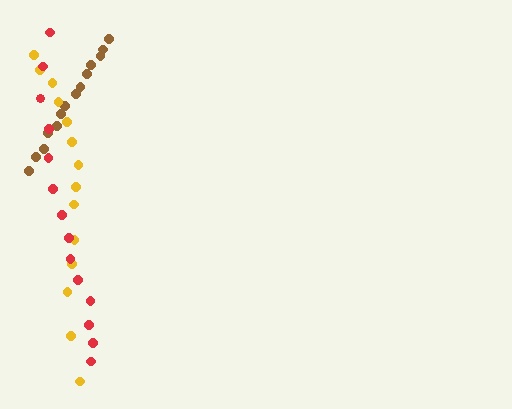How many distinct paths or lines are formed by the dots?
There are 3 distinct paths.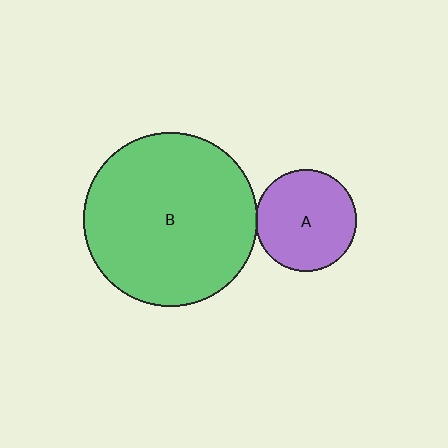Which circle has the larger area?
Circle B (green).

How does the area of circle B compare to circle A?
Approximately 3.0 times.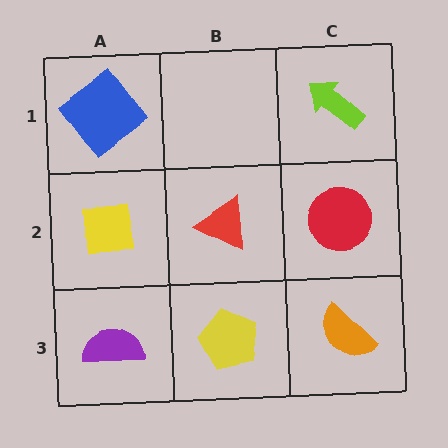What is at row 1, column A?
A blue diamond.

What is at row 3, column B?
A yellow pentagon.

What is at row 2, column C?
A red circle.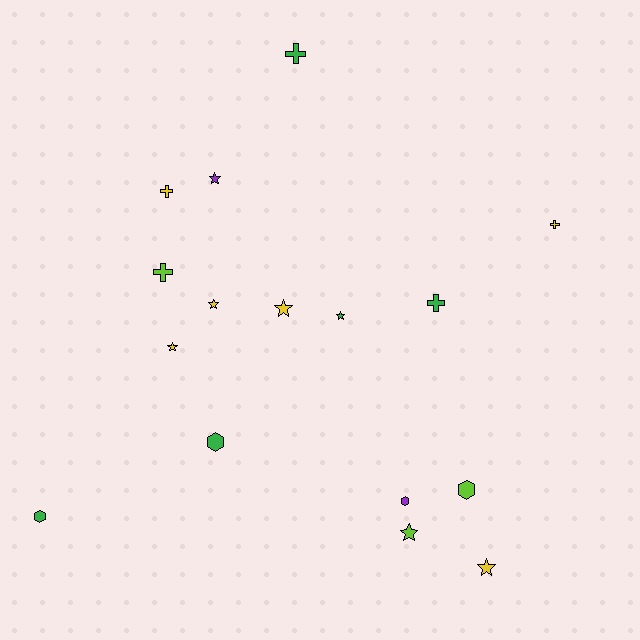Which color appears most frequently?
Yellow, with 6 objects.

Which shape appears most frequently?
Star, with 7 objects.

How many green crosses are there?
There are 2 green crosses.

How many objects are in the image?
There are 16 objects.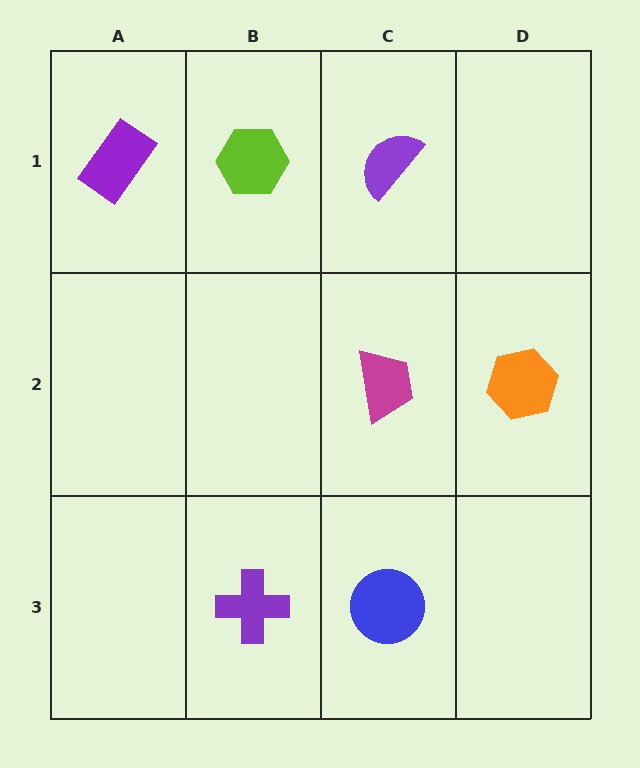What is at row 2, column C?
A magenta trapezoid.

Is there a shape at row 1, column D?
No, that cell is empty.